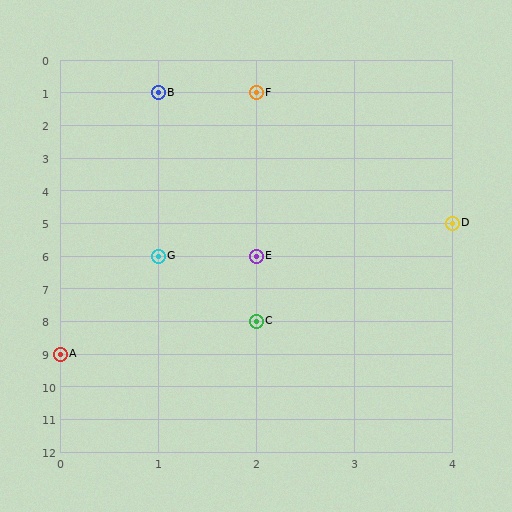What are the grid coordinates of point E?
Point E is at grid coordinates (2, 6).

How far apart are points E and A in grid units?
Points E and A are 2 columns and 3 rows apart (about 3.6 grid units diagonally).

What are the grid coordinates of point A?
Point A is at grid coordinates (0, 9).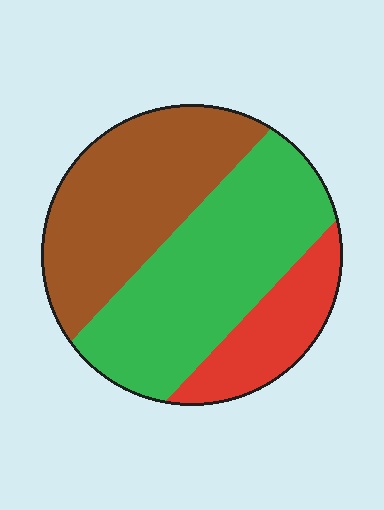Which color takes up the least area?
Red, at roughly 20%.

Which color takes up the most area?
Green, at roughly 45%.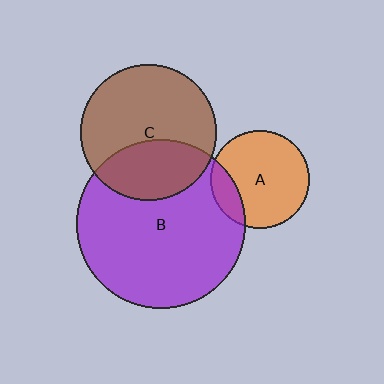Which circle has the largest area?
Circle B (purple).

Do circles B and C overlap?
Yes.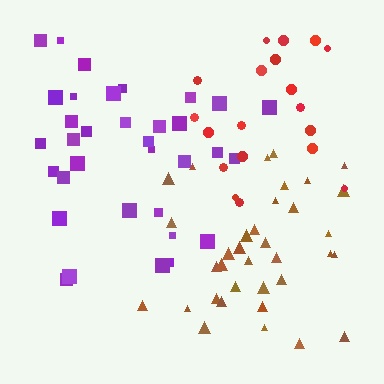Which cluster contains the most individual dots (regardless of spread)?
Brown (35).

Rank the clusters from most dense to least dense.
brown, purple, red.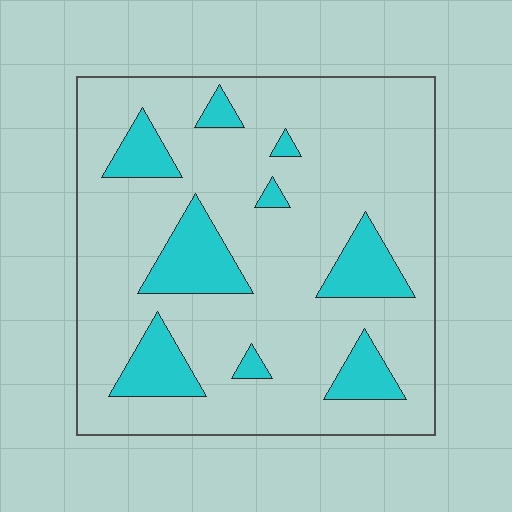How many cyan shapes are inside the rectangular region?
9.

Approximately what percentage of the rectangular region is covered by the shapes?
Approximately 20%.